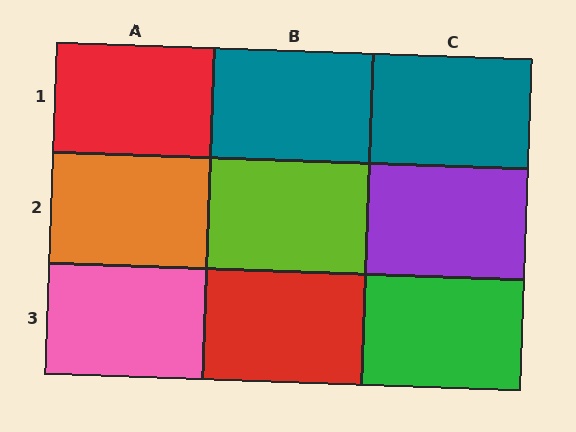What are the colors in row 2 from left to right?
Orange, lime, purple.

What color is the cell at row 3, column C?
Green.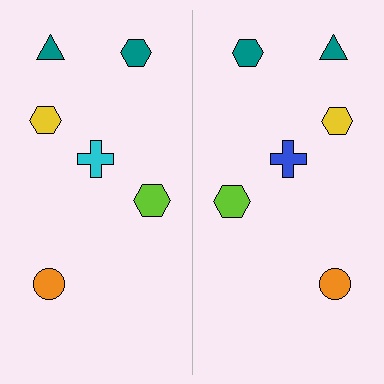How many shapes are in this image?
There are 12 shapes in this image.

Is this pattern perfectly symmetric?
No, the pattern is not perfectly symmetric. The blue cross on the right side breaks the symmetry — its mirror counterpart is cyan.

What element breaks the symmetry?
The blue cross on the right side breaks the symmetry — its mirror counterpart is cyan.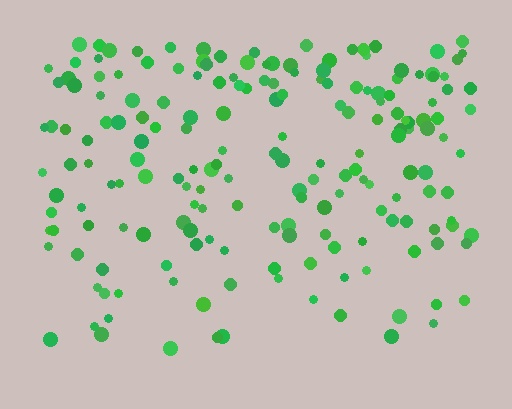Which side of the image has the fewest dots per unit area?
The bottom.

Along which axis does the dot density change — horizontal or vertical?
Vertical.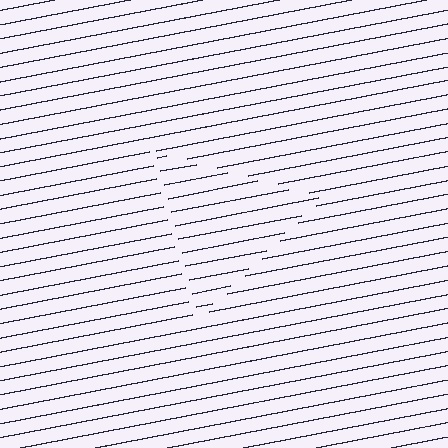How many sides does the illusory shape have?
3 sides — the line-ends trace a triangle.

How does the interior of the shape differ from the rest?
The interior of the shape contains the same grating, shifted by half a period — the contour is defined by the phase discontinuity where line-ends from the inner and outer gratings abut.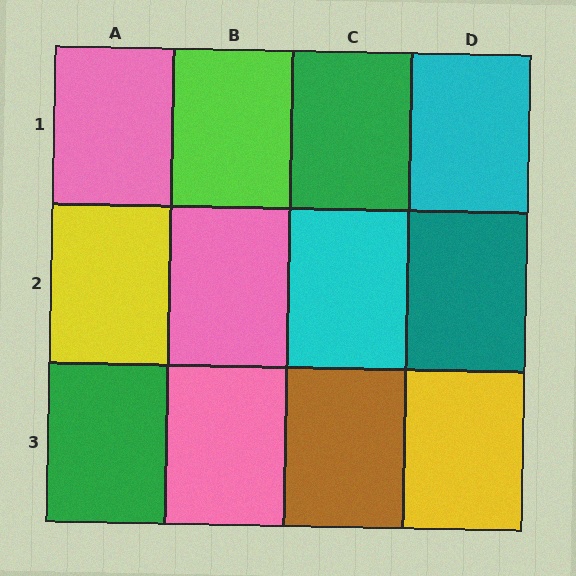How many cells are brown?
1 cell is brown.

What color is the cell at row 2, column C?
Cyan.